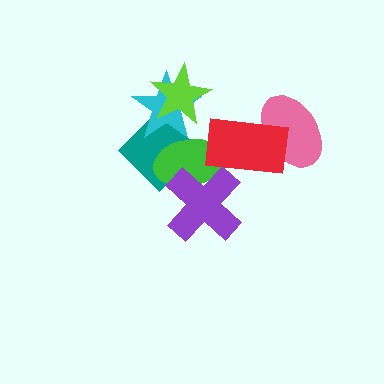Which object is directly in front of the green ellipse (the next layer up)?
The red rectangle is directly in front of the green ellipse.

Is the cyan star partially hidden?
Yes, it is partially covered by another shape.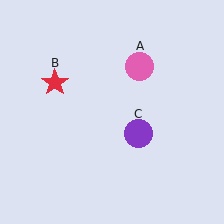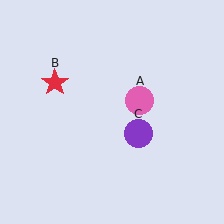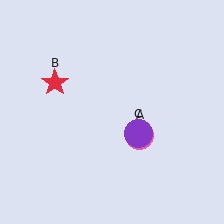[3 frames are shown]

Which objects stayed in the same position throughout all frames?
Red star (object B) and purple circle (object C) remained stationary.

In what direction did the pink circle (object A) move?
The pink circle (object A) moved down.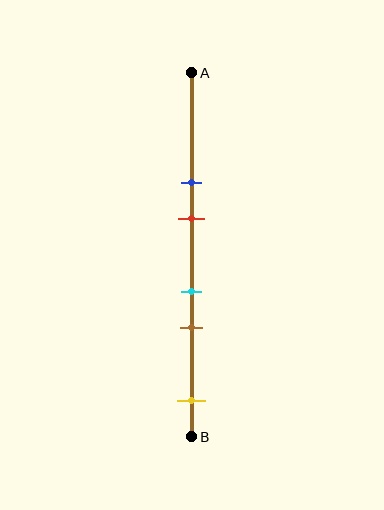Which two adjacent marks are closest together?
The cyan and brown marks are the closest adjacent pair.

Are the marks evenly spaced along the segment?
No, the marks are not evenly spaced.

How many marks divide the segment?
There are 5 marks dividing the segment.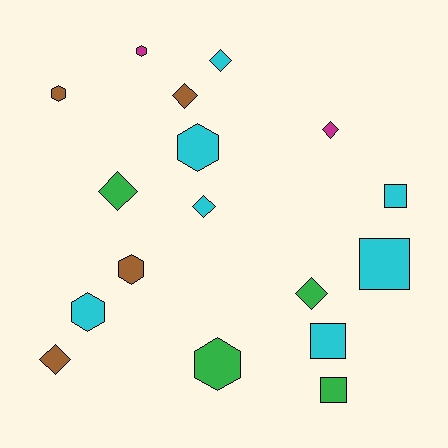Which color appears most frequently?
Cyan, with 7 objects.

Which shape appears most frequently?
Diamond, with 7 objects.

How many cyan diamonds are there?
There are 2 cyan diamonds.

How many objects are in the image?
There are 17 objects.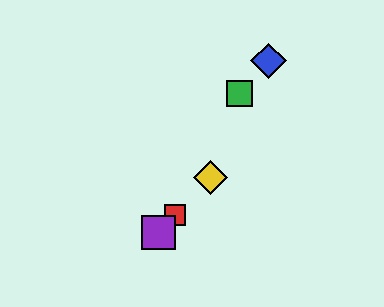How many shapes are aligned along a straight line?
3 shapes (the red square, the yellow diamond, the purple square) are aligned along a straight line.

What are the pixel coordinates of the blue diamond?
The blue diamond is at (269, 61).